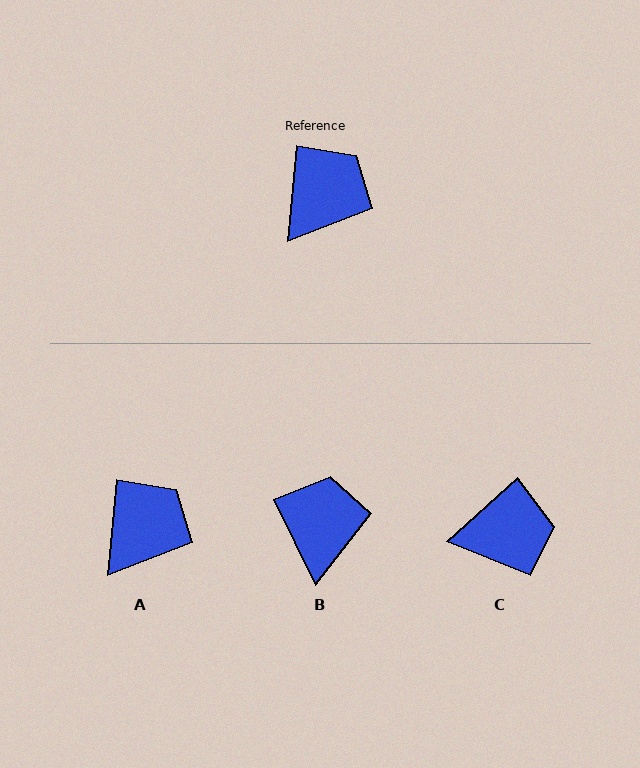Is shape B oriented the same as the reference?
No, it is off by about 31 degrees.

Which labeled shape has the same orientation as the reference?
A.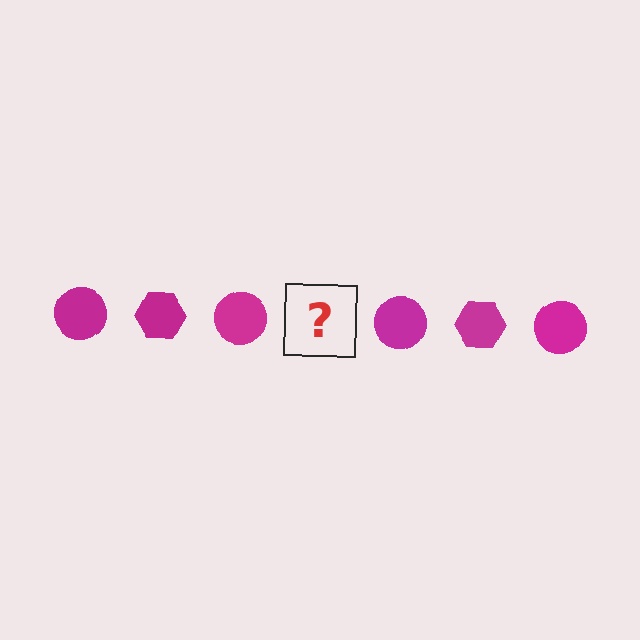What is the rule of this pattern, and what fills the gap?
The rule is that the pattern cycles through circle, hexagon shapes in magenta. The gap should be filled with a magenta hexagon.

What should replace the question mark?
The question mark should be replaced with a magenta hexagon.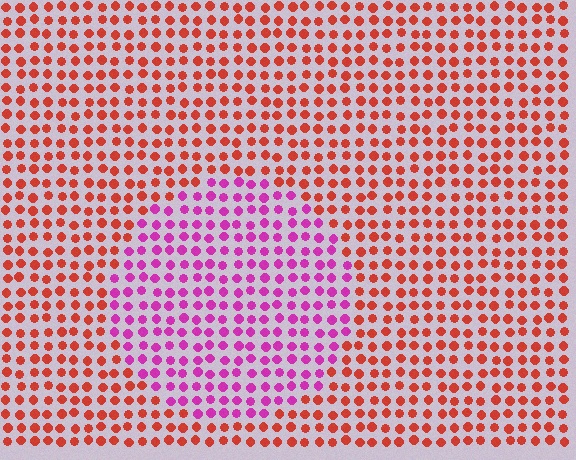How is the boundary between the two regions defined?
The boundary is defined purely by a slight shift in hue (about 54 degrees). Spacing, size, and orientation are identical on both sides.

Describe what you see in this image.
The image is filled with small red elements in a uniform arrangement. A circle-shaped region is visible where the elements are tinted to a slightly different hue, forming a subtle color boundary.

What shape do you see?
I see a circle.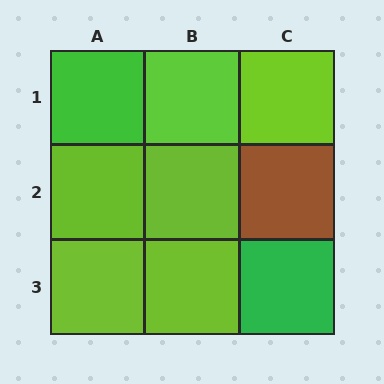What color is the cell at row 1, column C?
Lime.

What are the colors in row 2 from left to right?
Lime, lime, brown.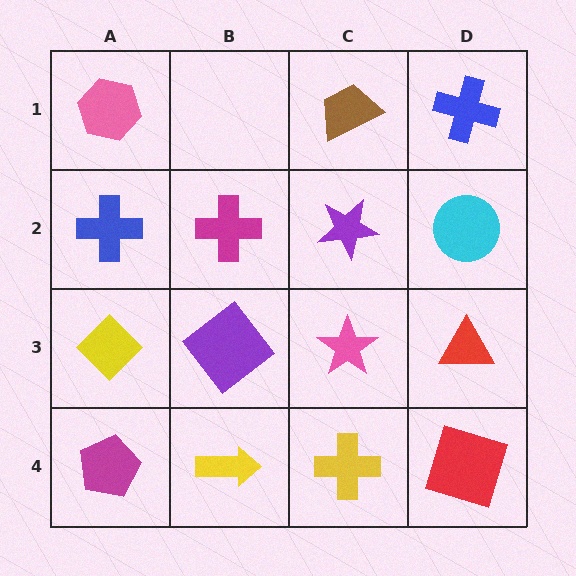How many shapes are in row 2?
4 shapes.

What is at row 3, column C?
A pink star.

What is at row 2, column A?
A blue cross.